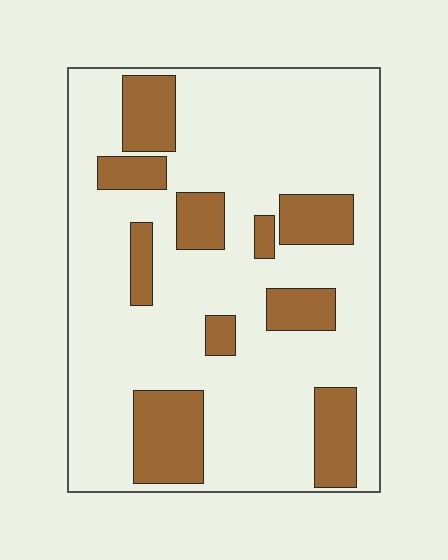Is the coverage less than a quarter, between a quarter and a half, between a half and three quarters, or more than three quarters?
Less than a quarter.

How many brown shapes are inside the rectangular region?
10.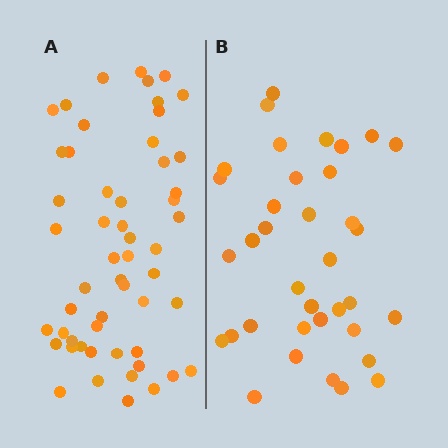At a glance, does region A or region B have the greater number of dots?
Region A (the left region) has more dots.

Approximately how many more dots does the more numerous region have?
Region A has approximately 20 more dots than region B.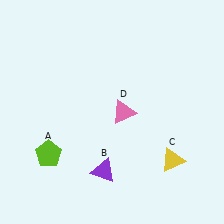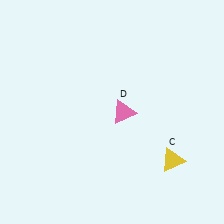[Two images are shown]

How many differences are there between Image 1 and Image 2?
There are 2 differences between the two images.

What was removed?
The purple triangle (B), the lime pentagon (A) were removed in Image 2.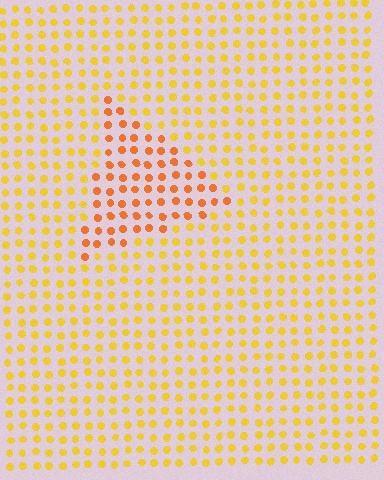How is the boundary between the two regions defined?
The boundary is defined purely by a slight shift in hue (about 29 degrees). Spacing, size, and orientation are identical on both sides.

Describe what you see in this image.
The image is filled with small yellow elements in a uniform arrangement. A triangle-shaped region is visible where the elements are tinted to a slightly different hue, forming a subtle color boundary.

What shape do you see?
I see a triangle.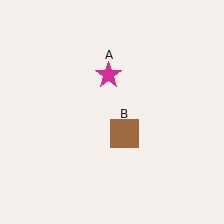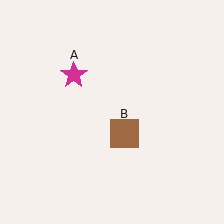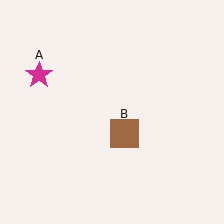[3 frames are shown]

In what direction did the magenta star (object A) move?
The magenta star (object A) moved left.